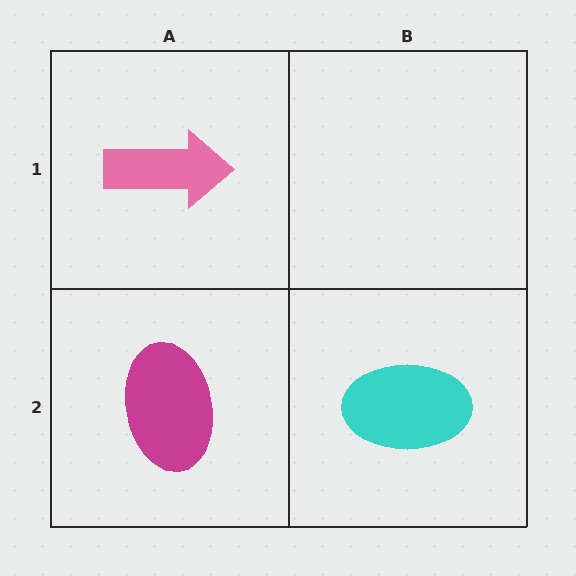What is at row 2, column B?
A cyan ellipse.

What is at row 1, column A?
A pink arrow.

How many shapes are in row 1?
1 shape.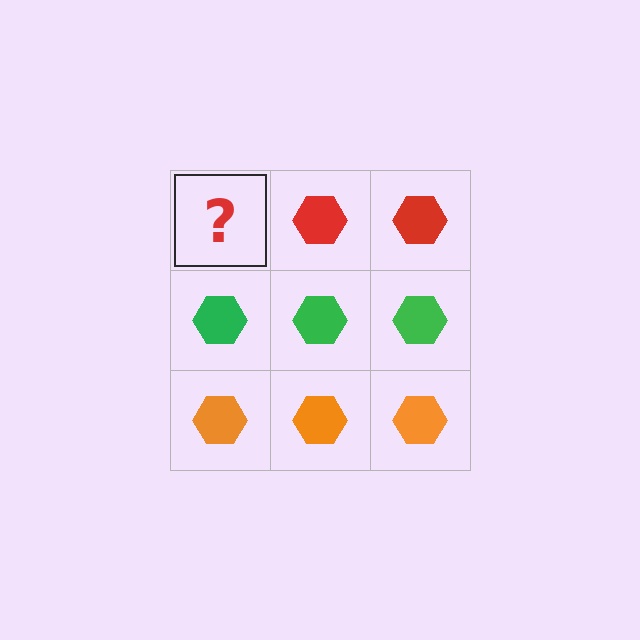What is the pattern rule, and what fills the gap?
The rule is that each row has a consistent color. The gap should be filled with a red hexagon.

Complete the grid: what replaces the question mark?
The question mark should be replaced with a red hexagon.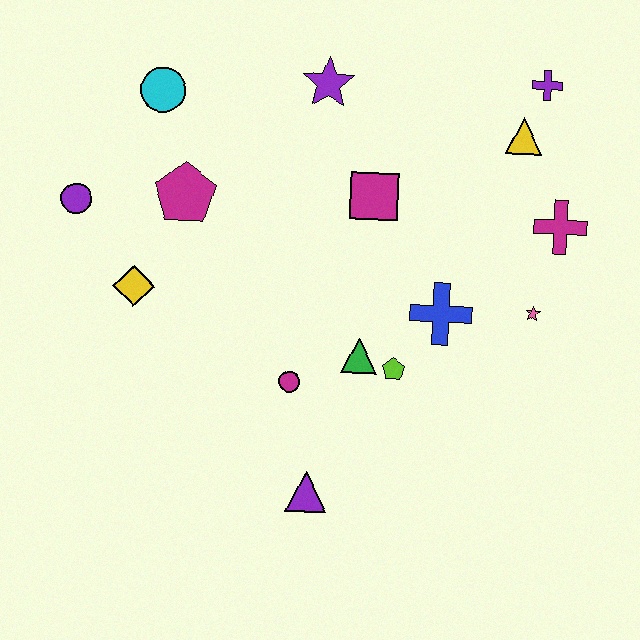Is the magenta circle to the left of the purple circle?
No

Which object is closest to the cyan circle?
The magenta pentagon is closest to the cyan circle.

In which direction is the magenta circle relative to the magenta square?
The magenta circle is below the magenta square.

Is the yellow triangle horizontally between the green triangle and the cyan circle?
No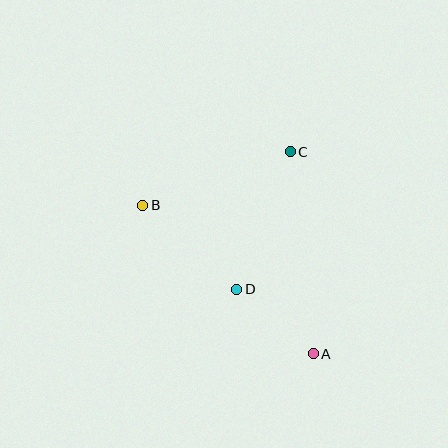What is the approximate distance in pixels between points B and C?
The distance between B and C is approximately 157 pixels.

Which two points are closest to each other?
Points A and D are closest to each other.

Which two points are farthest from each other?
Points A and B are farthest from each other.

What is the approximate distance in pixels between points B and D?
The distance between B and D is approximately 126 pixels.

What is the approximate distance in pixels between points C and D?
The distance between C and D is approximately 147 pixels.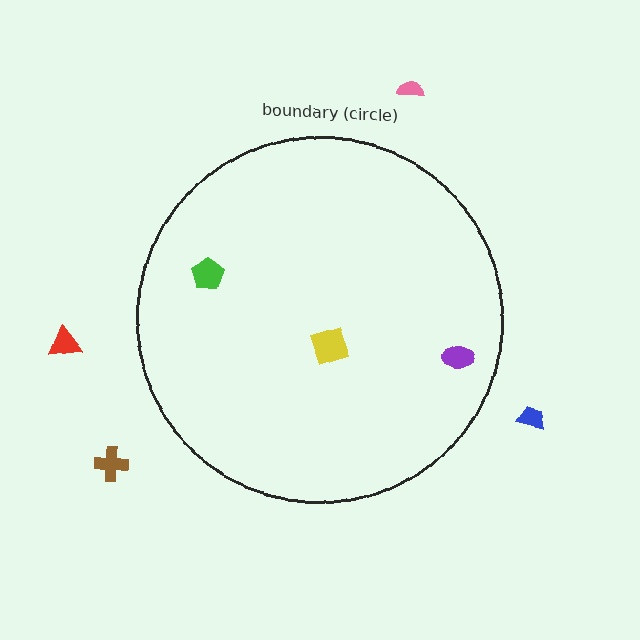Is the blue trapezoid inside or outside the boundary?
Outside.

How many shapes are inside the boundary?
3 inside, 4 outside.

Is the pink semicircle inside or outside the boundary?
Outside.